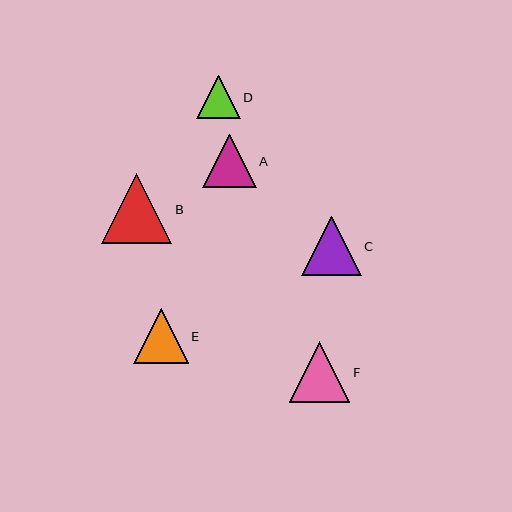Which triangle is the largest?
Triangle B is the largest with a size of approximately 70 pixels.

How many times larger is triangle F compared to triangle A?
Triangle F is approximately 1.1 times the size of triangle A.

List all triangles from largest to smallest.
From largest to smallest: B, F, C, E, A, D.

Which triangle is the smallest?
Triangle D is the smallest with a size of approximately 43 pixels.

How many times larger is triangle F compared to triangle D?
Triangle F is approximately 1.4 times the size of triangle D.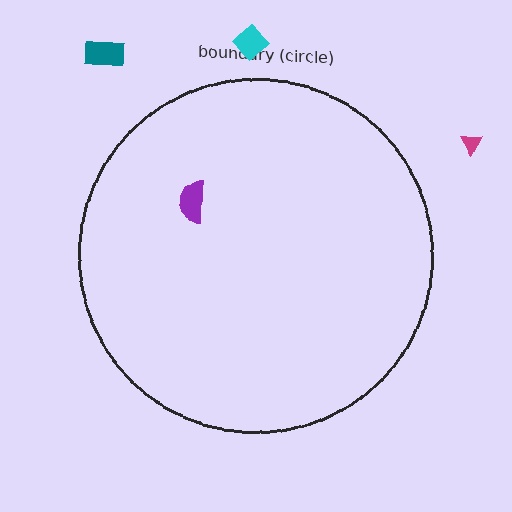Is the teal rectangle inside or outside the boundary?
Outside.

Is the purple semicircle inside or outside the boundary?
Inside.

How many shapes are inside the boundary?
1 inside, 3 outside.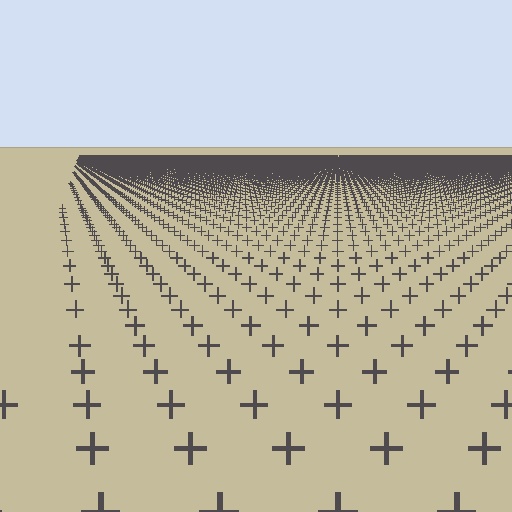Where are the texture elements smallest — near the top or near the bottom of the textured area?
Near the top.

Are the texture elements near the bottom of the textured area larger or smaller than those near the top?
Larger. Near the bottom, elements are closer to the viewer and appear at a bigger on-screen size.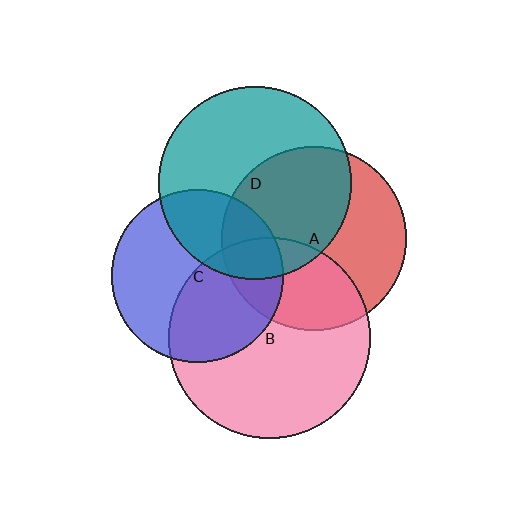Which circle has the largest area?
Circle B (pink).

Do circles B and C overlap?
Yes.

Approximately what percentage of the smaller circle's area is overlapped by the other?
Approximately 45%.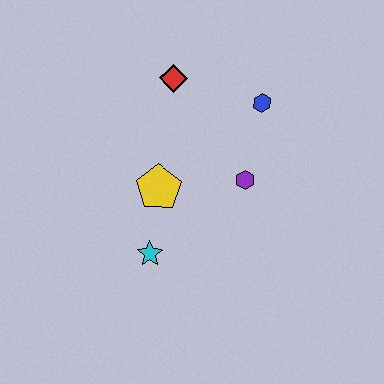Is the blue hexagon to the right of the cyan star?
Yes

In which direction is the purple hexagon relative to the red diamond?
The purple hexagon is below the red diamond.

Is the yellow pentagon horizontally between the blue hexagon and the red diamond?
No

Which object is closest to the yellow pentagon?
The cyan star is closest to the yellow pentagon.